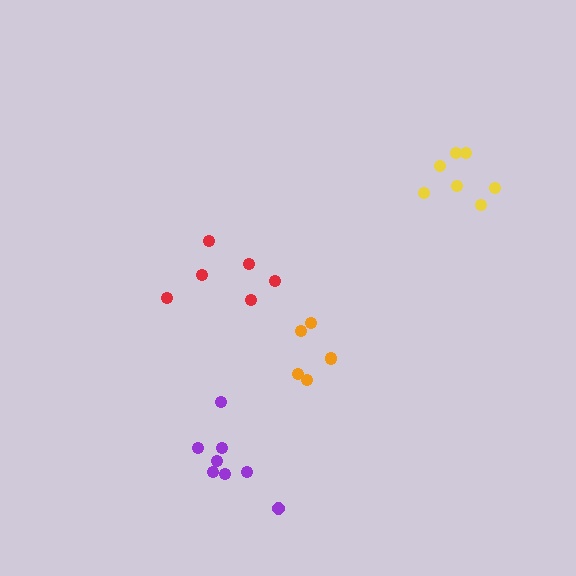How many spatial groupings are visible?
There are 4 spatial groupings.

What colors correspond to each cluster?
The clusters are colored: yellow, purple, red, orange.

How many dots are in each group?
Group 1: 7 dots, Group 2: 8 dots, Group 3: 6 dots, Group 4: 5 dots (26 total).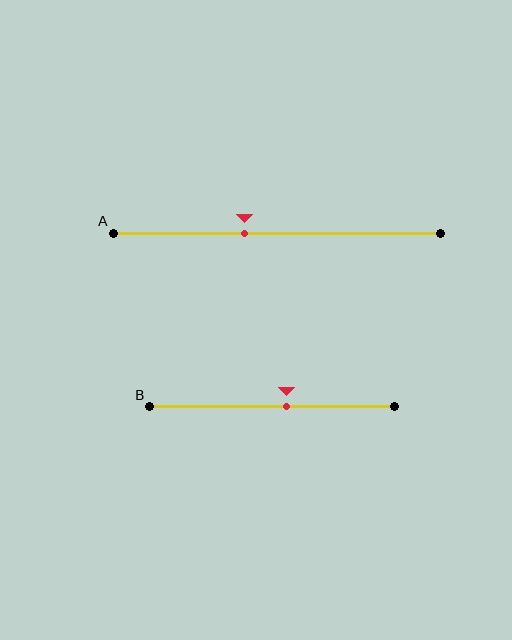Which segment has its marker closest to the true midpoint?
Segment B has its marker closest to the true midpoint.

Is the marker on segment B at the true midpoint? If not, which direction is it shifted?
No, the marker on segment B is shifted to the right by about 6% of the segment length.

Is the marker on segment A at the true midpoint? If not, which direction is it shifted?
No, the marker on segment A is shifted to the left by about 10% of the segment length.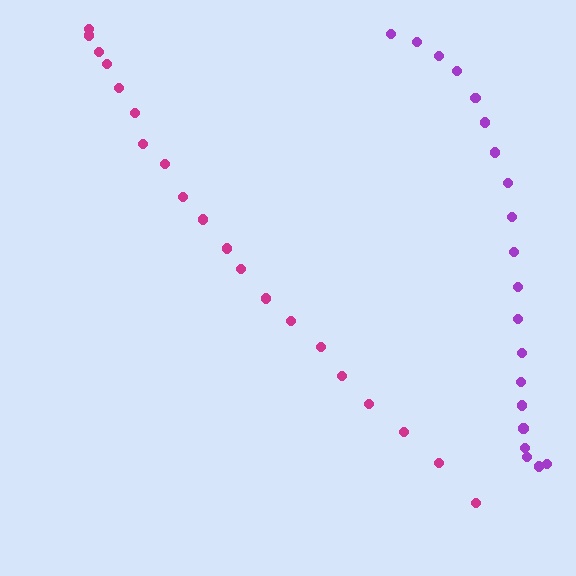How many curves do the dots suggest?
There are 2 distinct paths.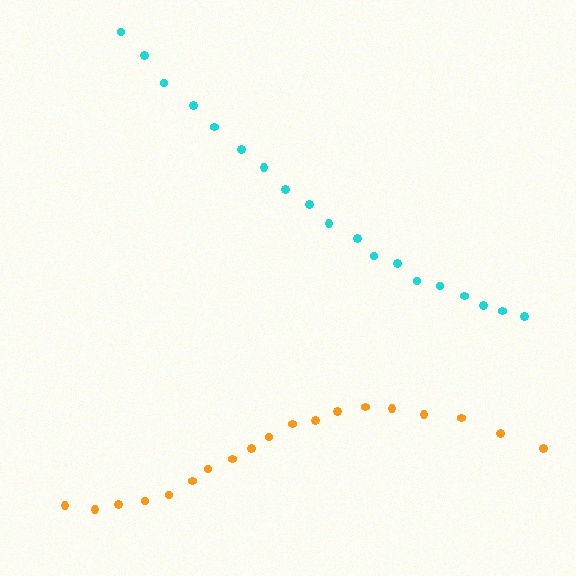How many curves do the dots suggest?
There are 2 distinct paths.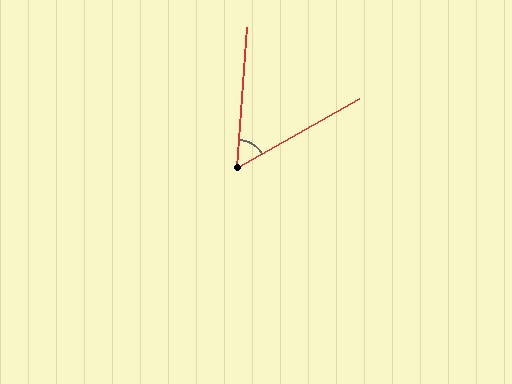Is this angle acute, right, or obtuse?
It is acute.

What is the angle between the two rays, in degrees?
Approximately 56 degrees.